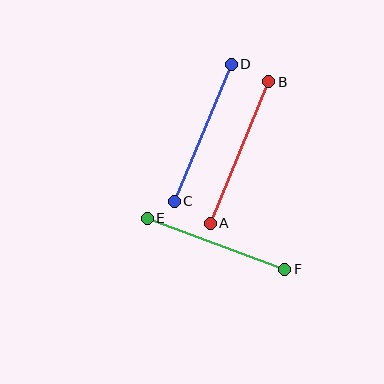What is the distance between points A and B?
The distance is approximately 153 pixels.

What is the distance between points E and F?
The distance is approximately 147 pixels.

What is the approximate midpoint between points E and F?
The midpoint is at approximately (216, 244) pixels.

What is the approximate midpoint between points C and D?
The midpoint is at approximately (203, 133) pixels.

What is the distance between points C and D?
The distance is approximately 149 pixels.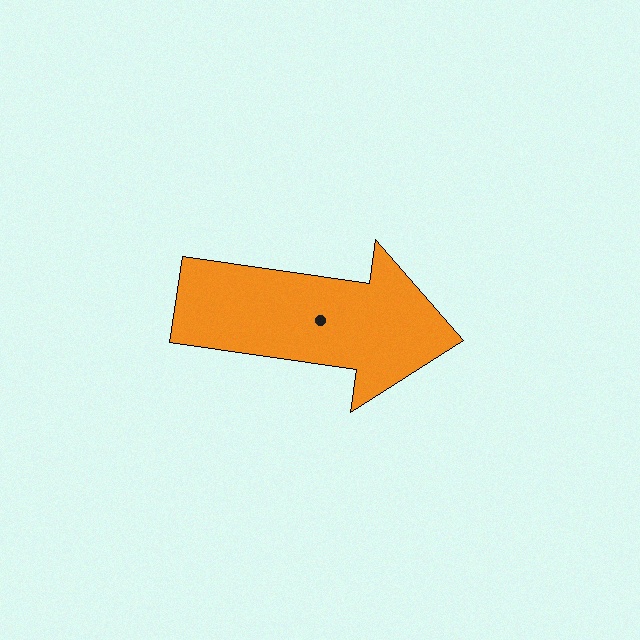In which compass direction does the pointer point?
East.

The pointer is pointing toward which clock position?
Roughly 3 o'clock.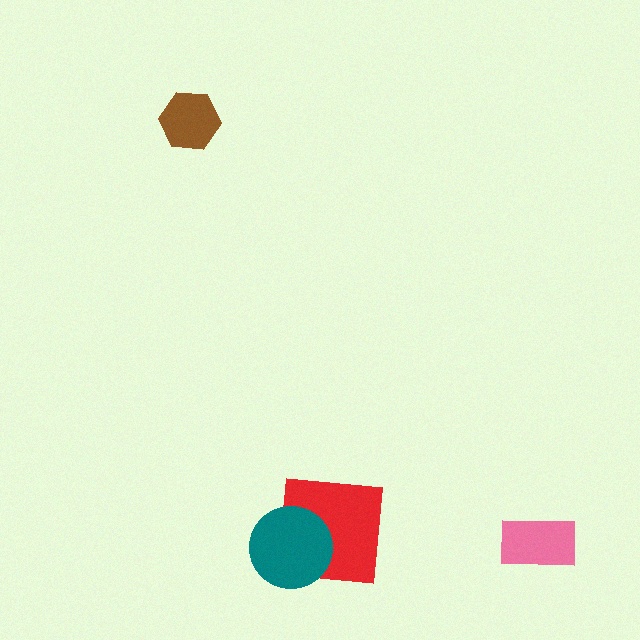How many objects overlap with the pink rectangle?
0 objects overlap with the pink rectangle.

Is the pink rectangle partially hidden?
No, no other shape covers it.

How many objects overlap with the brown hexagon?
0 objects overlap with the brown hexagon.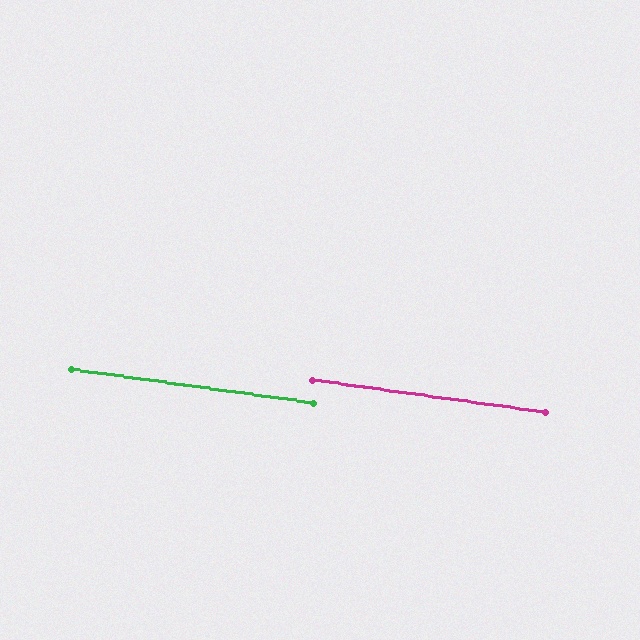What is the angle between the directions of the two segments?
Approximately 0 degrees.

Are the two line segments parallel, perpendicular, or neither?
Parallel — their directions differ by only 0.2°.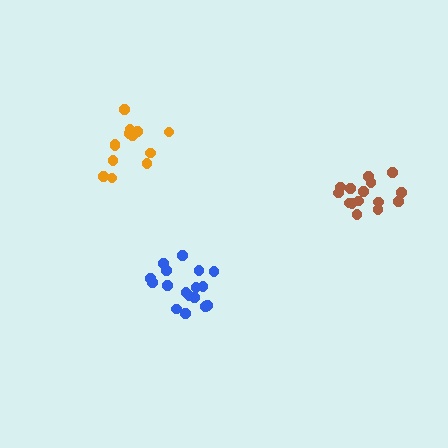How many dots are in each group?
Group 1: 13 dots, Group 2: 15 dots, Group 3: 17 dots (45 total).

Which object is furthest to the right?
The brown cluster is rightmost.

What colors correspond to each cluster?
The clusters are colored: orange, brown, blue.